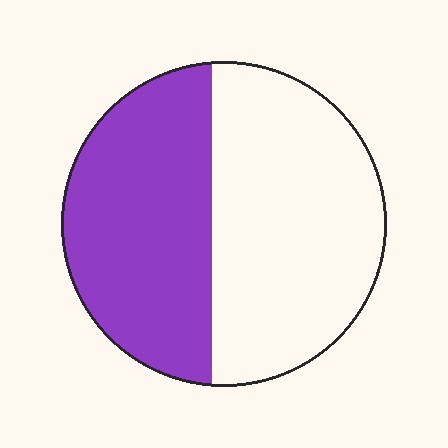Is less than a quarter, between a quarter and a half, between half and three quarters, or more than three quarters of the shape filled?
Between a quarter and a half.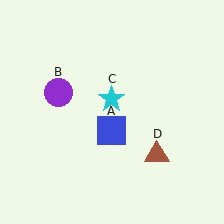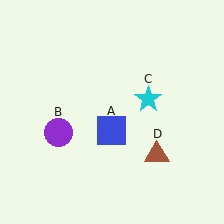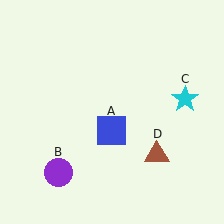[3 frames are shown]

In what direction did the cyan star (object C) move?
The cyan star (object C) moved right.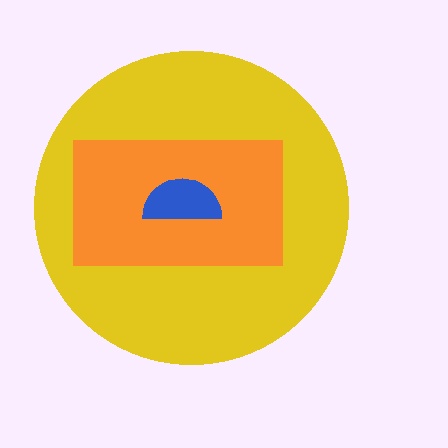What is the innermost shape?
The blue semicircle.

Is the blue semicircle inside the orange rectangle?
Yes.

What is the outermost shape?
The yellow circle.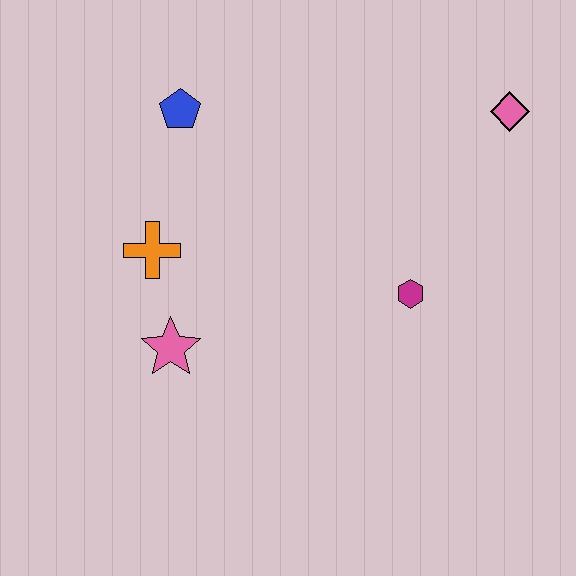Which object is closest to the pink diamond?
The magenta hexagon is closest to the pink diamond.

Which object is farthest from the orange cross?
The pink diamond is farthest from the orange cross.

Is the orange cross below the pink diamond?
Yes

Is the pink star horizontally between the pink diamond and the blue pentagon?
No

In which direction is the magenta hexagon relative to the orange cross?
The magenta hexagon is to the right of the orange cross.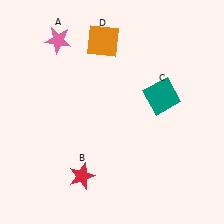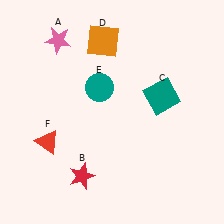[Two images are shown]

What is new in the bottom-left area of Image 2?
A red triangle (F) was added in the bottom-left area of Image 2.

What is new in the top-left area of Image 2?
A teal circle (E) was added in the top-left area of Image 2.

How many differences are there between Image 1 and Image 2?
There are 2 differences between the two images.